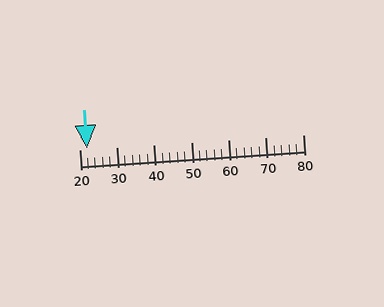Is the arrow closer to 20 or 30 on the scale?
The arrow is closer to 20.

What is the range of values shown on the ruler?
The ruler shows values from 20 to 80.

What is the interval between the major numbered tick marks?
The major tick marks are spaced 10 units apart.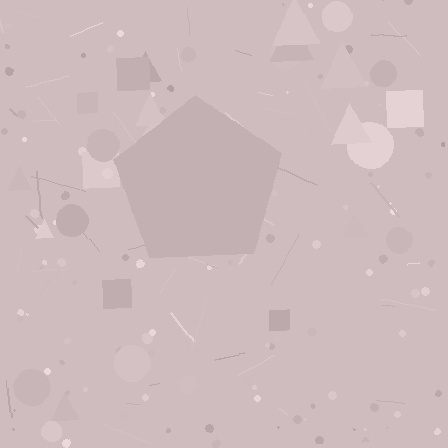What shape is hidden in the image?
A pentagon is hidden in the image.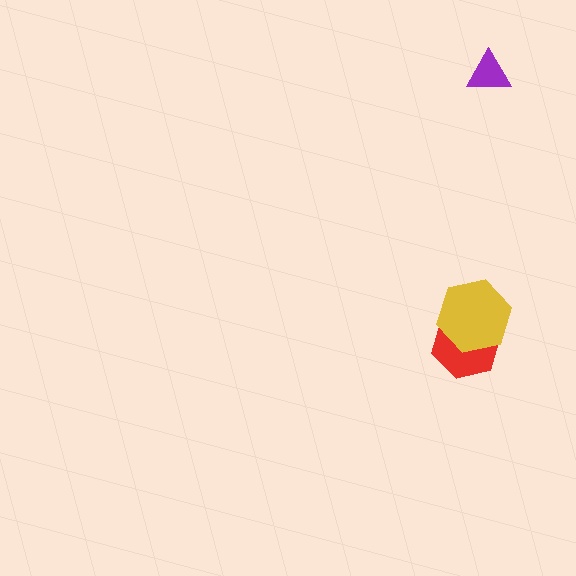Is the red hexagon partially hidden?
Yes, it is partially covered by another shape.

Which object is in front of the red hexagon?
The yellow hexagon is in front of the red hexagon.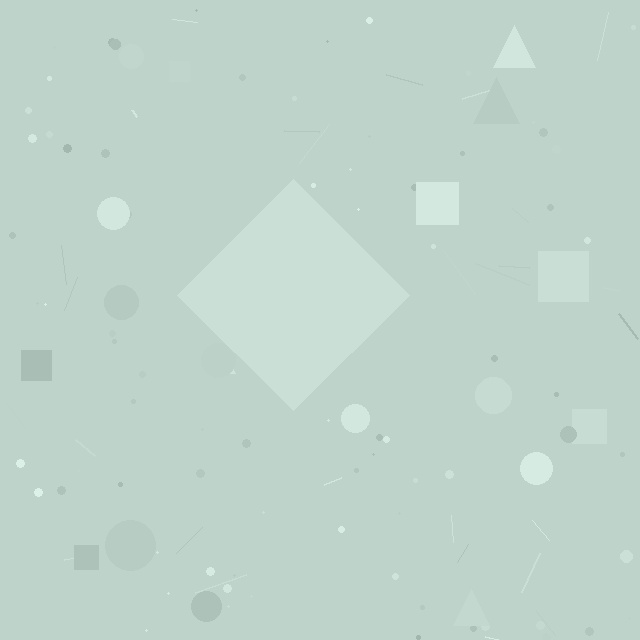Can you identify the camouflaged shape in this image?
The camouflaged shape is a diamond.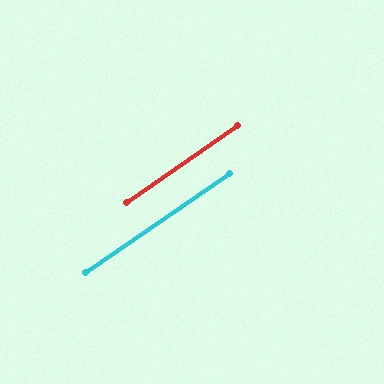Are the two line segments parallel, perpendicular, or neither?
Parallel — their directions differ by only 0.6°.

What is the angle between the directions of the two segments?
Approximately 1 degree.